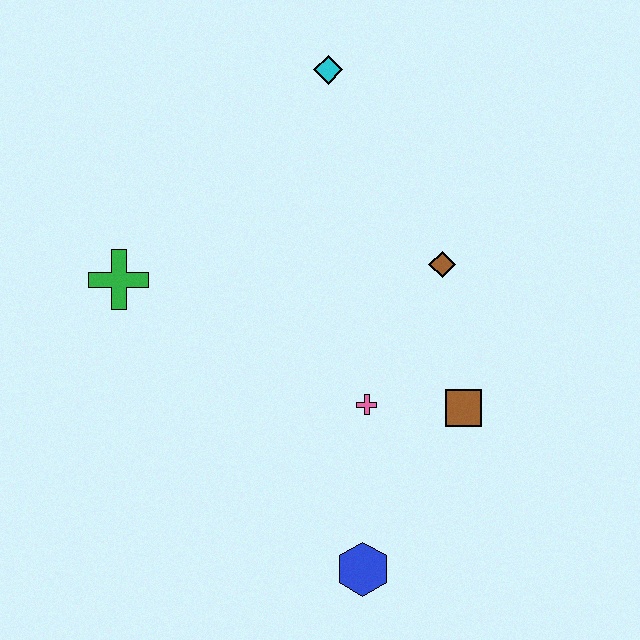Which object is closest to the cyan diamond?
The brown diamond is closest to the cyan diamond.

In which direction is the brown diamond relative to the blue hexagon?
The brown diamond is above the blue hexagon.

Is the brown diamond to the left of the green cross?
No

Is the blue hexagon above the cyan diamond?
No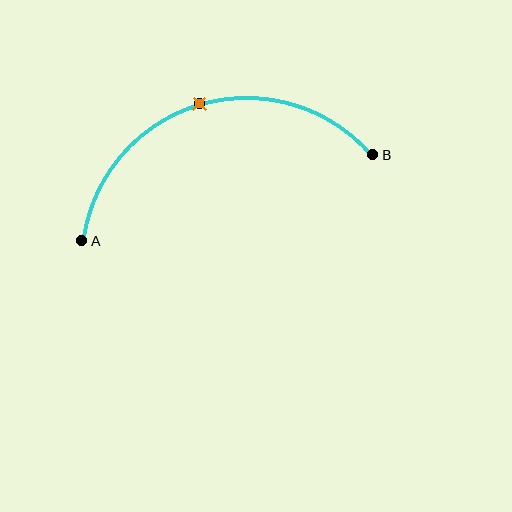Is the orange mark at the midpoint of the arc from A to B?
Yes. The orange mark lies on the arc at equal arc-length from both A and B — it is the arc midpoint.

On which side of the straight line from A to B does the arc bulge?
The arc bulges above the straight line connecting A and B.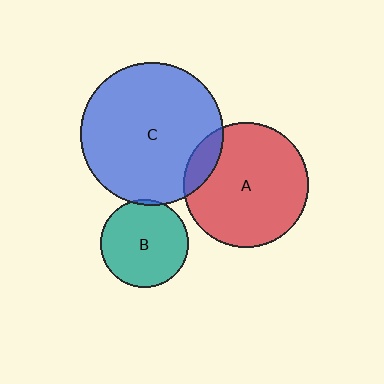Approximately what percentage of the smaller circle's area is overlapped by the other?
Approximately 10%.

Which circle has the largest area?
Circle C (blue).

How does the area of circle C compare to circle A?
Approximately 1.3 times.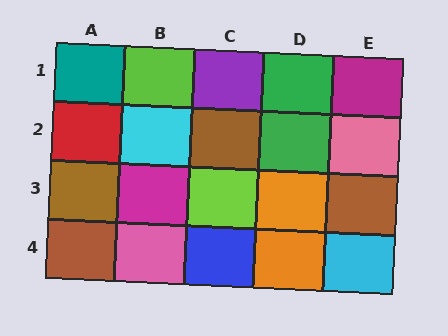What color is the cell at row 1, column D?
Green.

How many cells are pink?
2 cells are pink.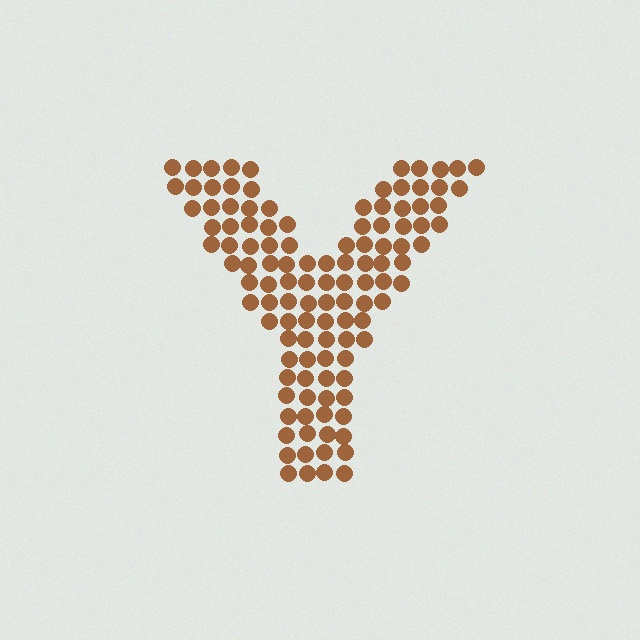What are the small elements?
The small elements are circles.